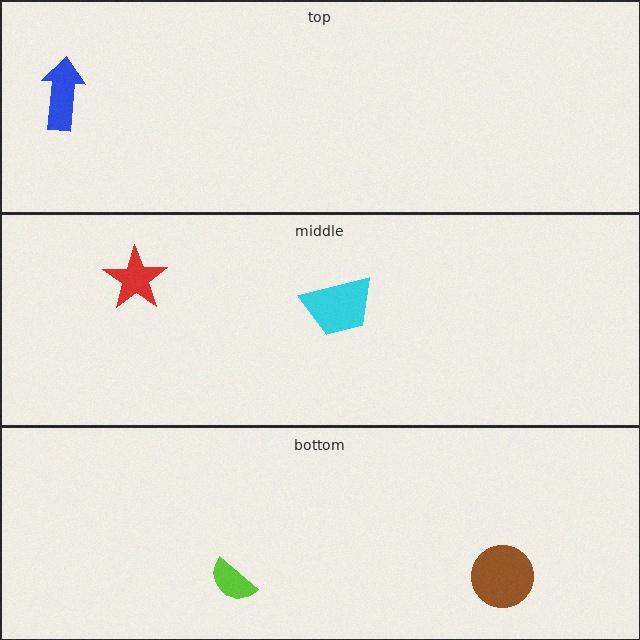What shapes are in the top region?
The blue arrow.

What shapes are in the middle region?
The red star, the cyan trapezoid.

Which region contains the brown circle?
The bottom region.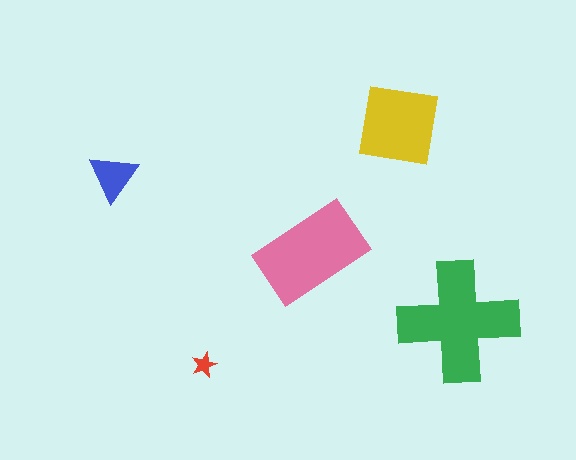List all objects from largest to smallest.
The green cross, the pink rectangle, the yellow square, the blue triangle, the red star.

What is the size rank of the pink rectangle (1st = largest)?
2nd.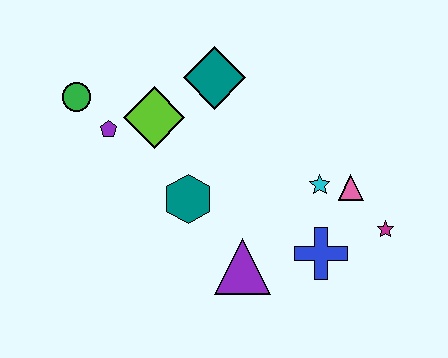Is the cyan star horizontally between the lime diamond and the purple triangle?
No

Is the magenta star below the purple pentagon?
Yes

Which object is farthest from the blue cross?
The green circle is farthest from the blue cross.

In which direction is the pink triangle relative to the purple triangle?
The pink triangle is to the right of the purple triangle.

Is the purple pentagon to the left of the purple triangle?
Yes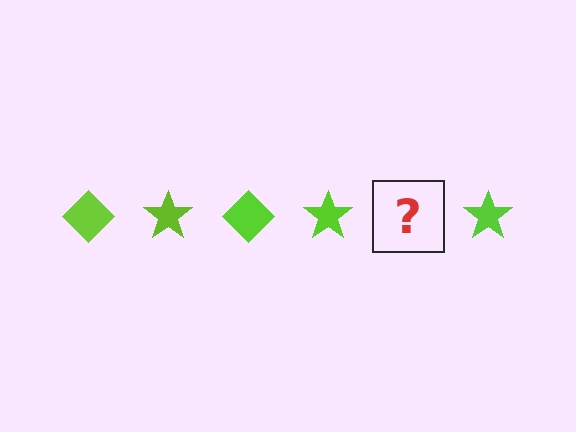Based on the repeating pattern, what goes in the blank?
The blank should be a lime diamond.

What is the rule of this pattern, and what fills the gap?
The rule is that the pattern cycles through diamond, star shapes in lime. The gap should be filled with a lime diamond.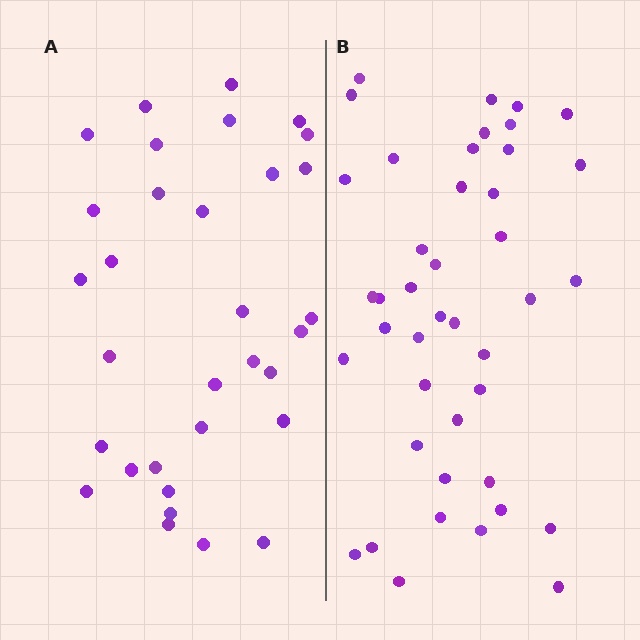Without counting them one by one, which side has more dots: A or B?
Region B (the right region) has more dots.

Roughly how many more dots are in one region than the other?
Region B has roughly 10 or so more dots than region A.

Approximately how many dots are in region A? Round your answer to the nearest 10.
About 30 dots. (The exact count is 32, which rounds to 30.)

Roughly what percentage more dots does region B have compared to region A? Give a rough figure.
About 30% more.